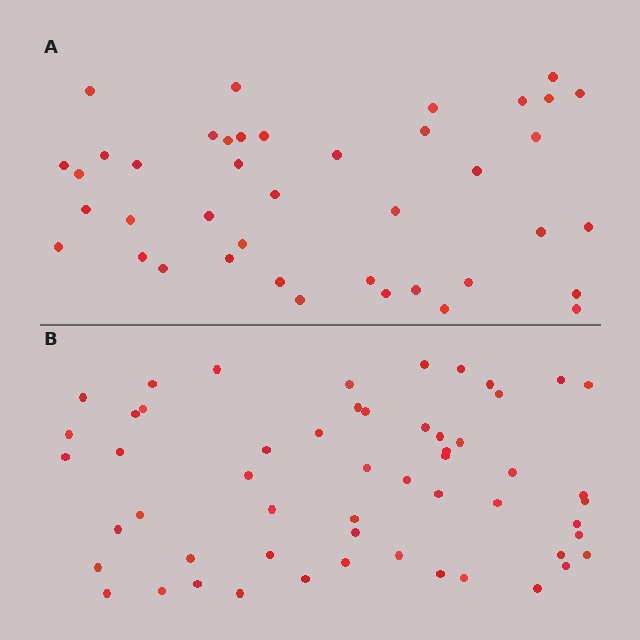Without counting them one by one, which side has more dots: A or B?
Region B (the bottom region) has more dots.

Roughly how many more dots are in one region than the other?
Region B has approximately 15 more dots than region A.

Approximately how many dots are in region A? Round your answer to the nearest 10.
About 40 dots. (The exact count is 41, which rounds to 40.)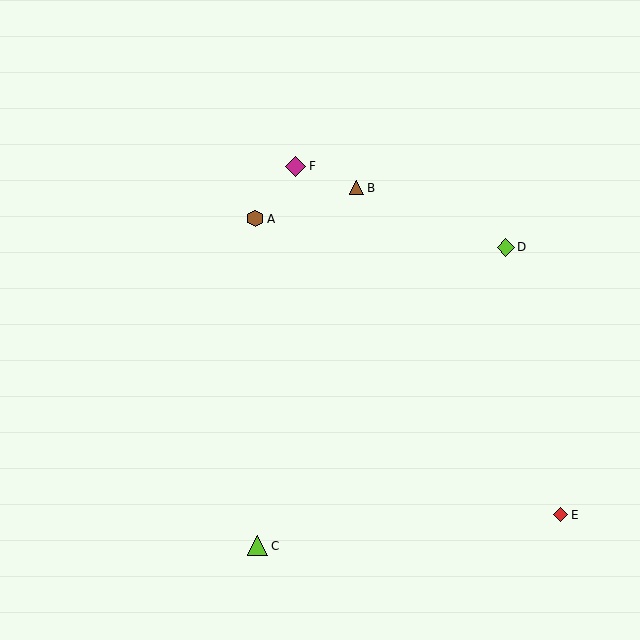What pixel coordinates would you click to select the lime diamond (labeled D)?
Click at (506, 247) to select the lime diamond D.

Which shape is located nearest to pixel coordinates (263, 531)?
The lime triangle (labeled C) at (258, 546) is nearest to that location.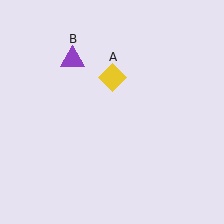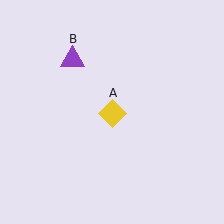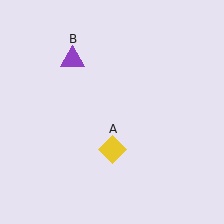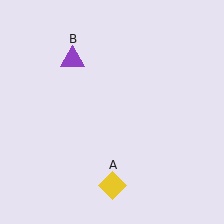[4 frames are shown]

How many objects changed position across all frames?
1 object changed position: yellow diamond (object A).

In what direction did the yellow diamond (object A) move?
The yellow diamond (object A) moved down.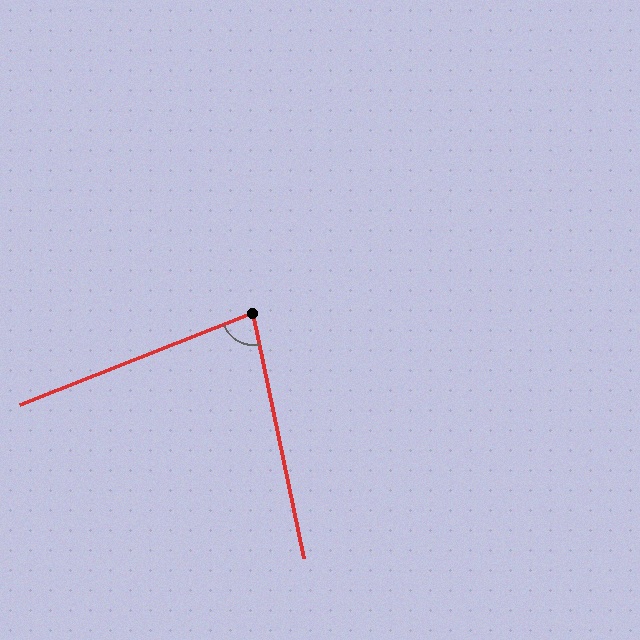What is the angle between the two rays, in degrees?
Approximately 80 degrees.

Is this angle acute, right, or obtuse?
It is acute.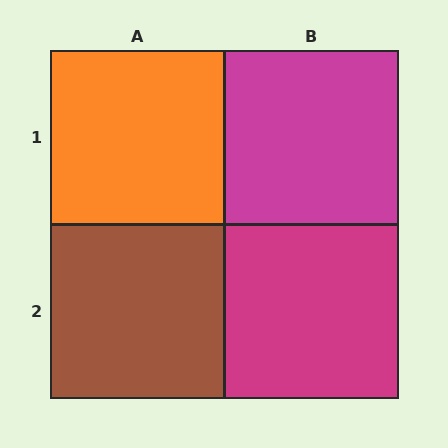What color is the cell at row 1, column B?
Magenta.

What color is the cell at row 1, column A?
Orange.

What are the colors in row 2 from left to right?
Brown, magenta.